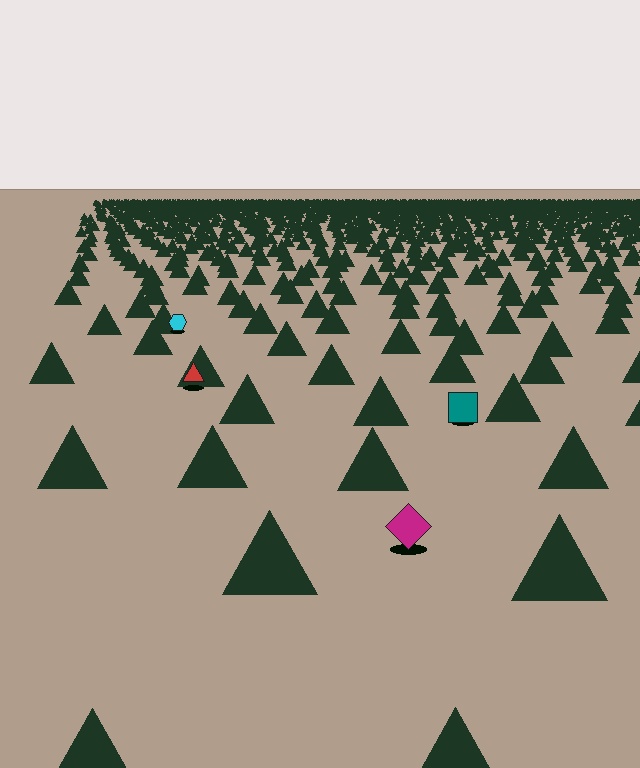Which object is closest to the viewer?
The magenta diamond is closest. The texture marks near it are larger and more spread out.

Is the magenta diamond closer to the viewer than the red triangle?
Yes. The magenta diamond is closer — you can tell from the texture gradient: the ground texture is coarser near it.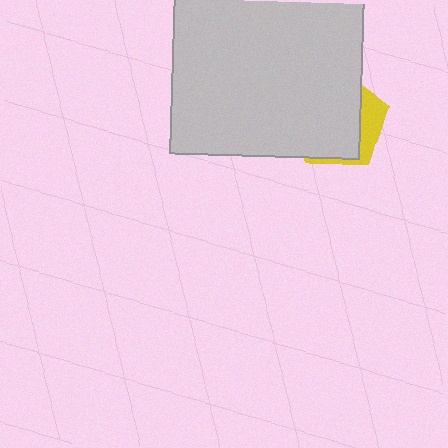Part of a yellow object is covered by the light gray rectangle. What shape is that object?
It is a pentagon.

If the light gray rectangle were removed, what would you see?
You would see the complete yellow pentagon.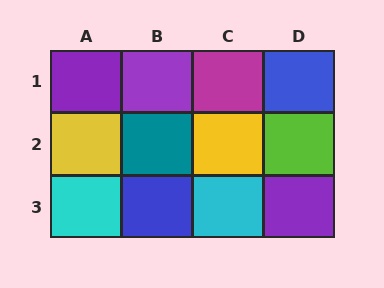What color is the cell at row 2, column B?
Teal.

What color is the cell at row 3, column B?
Blue.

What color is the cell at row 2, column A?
Yellow.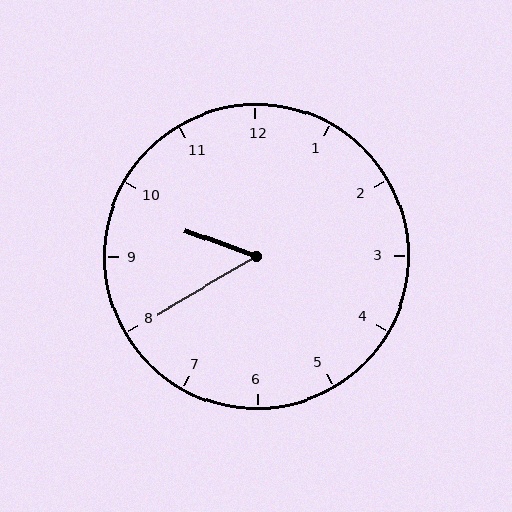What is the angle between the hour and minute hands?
Approximately 50 degrees.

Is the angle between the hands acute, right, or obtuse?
It is acute.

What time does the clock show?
9:40.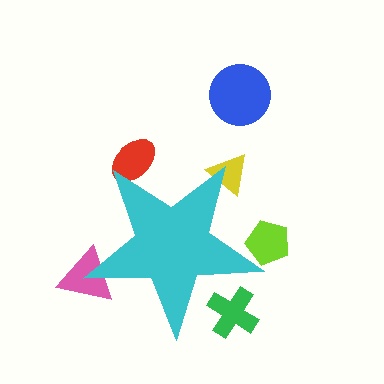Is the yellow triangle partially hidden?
Yes, the yellow triangle is partially hidden behind the cyan star.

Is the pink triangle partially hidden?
Yes, the pink triangle is partially hidden behind the cyan star.